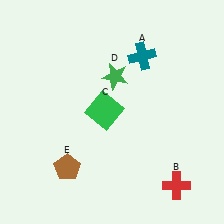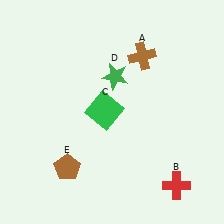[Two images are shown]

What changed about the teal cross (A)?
In Image 1, A is teal. In Image 2, it changed to brown.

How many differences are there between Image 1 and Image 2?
There is 1 difference between the two images.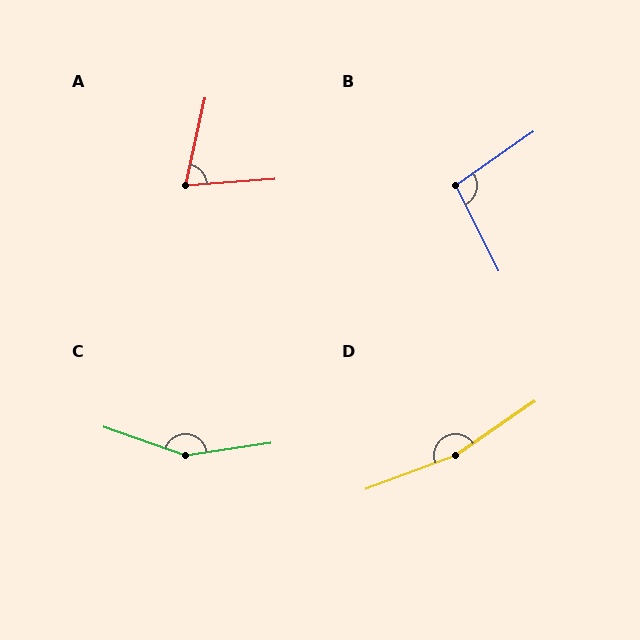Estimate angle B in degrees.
Approximately 98 degrees.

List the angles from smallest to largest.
A (73°), B (98°), C (152°), D (166°).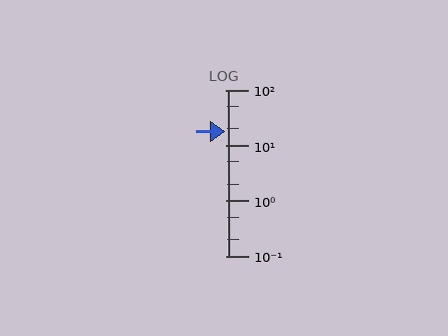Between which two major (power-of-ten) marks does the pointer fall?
The pointer is between 10 and 100.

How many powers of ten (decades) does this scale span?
The scale spans 3 decades, from 0.1 to 100.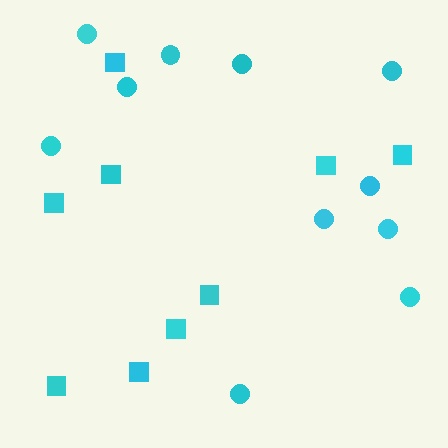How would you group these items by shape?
There are 2 groups: one group of circles (11) and one group of squares (9).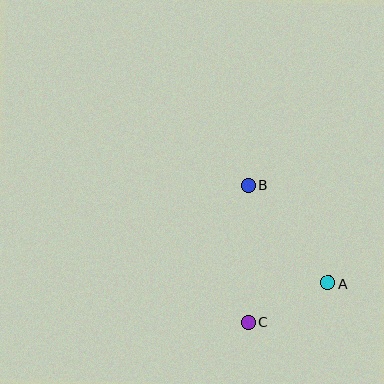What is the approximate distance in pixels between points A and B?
The distance between A and B is approximately 126 pixels.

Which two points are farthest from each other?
Points B and C are farthest from each other.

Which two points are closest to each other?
Points A and C are closest to each other.